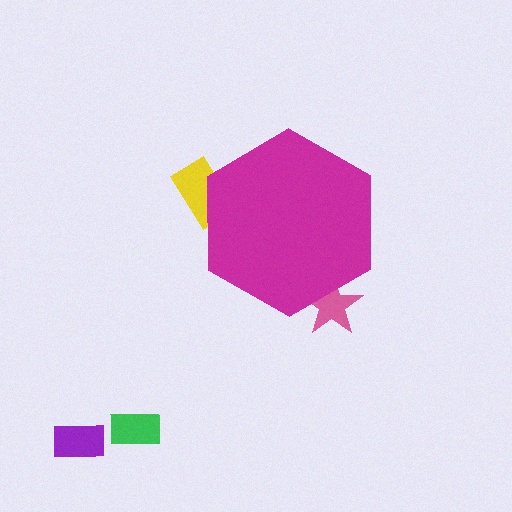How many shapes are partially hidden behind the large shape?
2 shapes are partially hidden.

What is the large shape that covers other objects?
A magenta hexagon.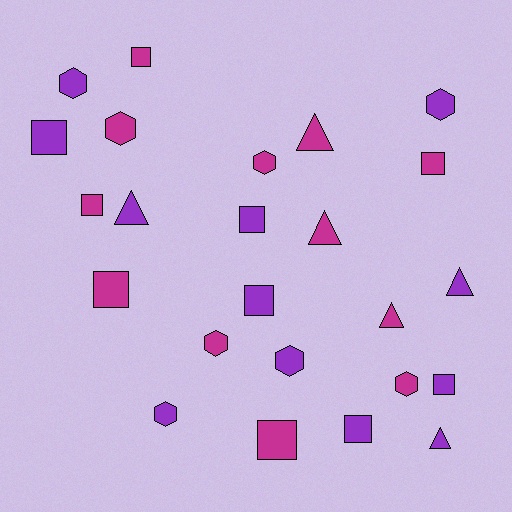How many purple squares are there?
There are 5 purple squares.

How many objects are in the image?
There are 24 objects.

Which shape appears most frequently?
Square, with 10 objects.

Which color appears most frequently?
Magenta, with 12 objects.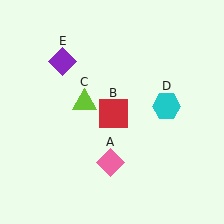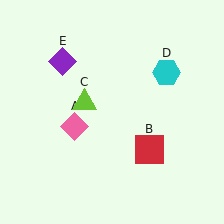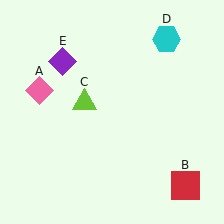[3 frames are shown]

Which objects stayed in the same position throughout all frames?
Lime triangle (object C) and purple diamond (object E) remained stationary.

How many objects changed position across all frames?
3 objects changed position: pink diamond (object A), red square (object B), cyan hexagon (object D).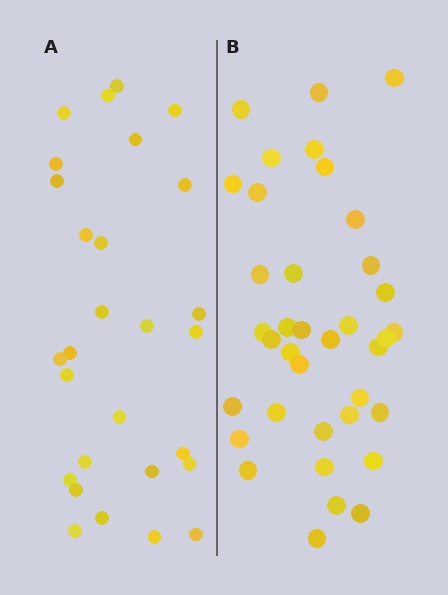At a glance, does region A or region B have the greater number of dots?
Region B (the right region) has more dots.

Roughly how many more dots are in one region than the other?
Region B has roughly 8 or so more dots than region A.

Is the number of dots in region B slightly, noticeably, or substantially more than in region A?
Region B has noticeably more, but not dramatically so. The ratio is roughly 1.3 to 1.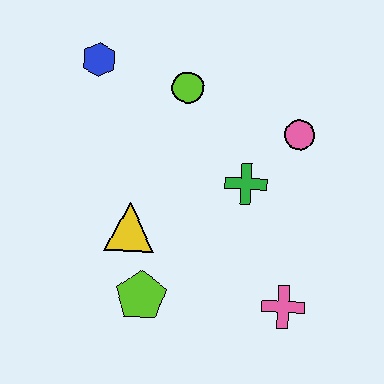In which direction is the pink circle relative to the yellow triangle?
The pink circle is to the right of the yellow triangle.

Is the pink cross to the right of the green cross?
Yes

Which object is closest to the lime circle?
The blue hexagon is closest to the lime circle.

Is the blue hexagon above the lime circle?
Yes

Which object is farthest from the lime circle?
The pink cross is farthest from the lime circle.